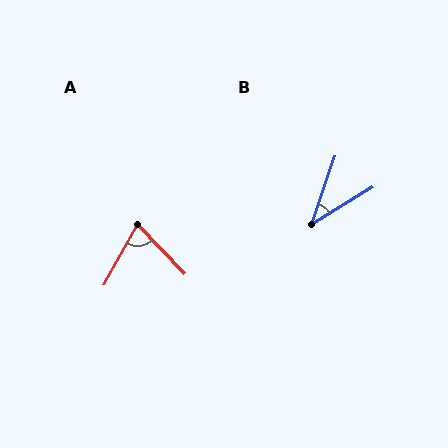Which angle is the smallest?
B, at approximately 40 degrees.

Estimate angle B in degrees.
Approximately 40 degrees.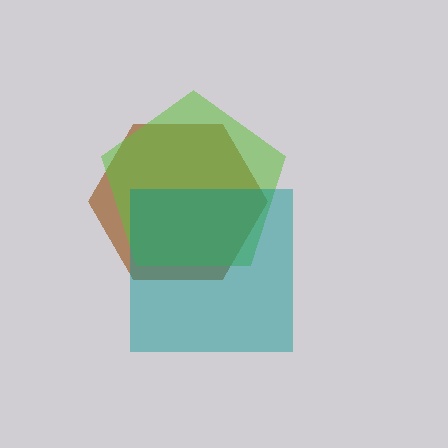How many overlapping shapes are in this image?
There are 3 overlapping shapes in the image.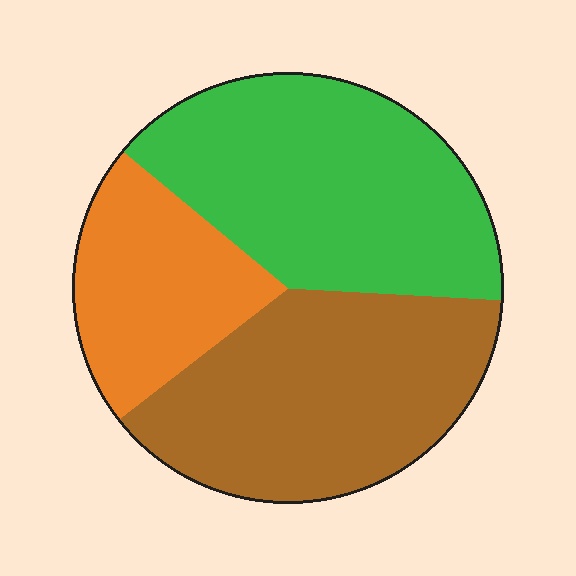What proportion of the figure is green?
Green takes up between a quarter and a half of the figure.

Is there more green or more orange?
Green.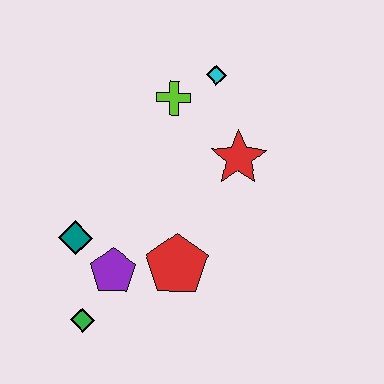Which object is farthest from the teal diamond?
The cyan diamond is farthest from the teal diamond.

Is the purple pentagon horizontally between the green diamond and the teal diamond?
No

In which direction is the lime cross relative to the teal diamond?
The lime cross is above the teal diamond.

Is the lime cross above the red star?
Yes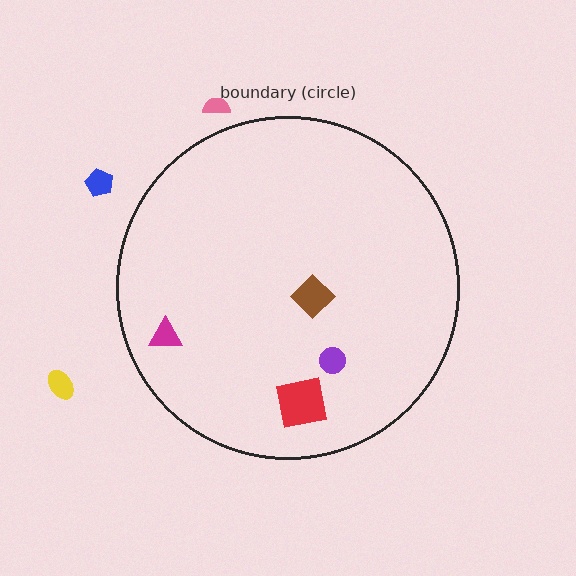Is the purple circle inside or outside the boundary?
Inside.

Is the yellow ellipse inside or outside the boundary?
Outside.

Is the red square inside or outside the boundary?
Inside.